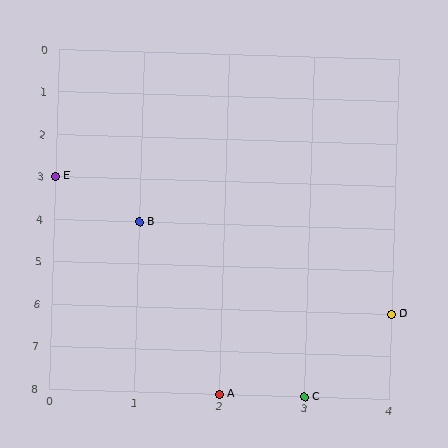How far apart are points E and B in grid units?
Points E and B are 1 column and 1 row apart (about 1.4 grid units diagonally).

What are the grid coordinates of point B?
Point B is at grid coordinates (1, 4).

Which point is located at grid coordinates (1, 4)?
Point B is at (1, 4).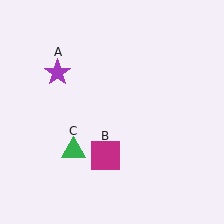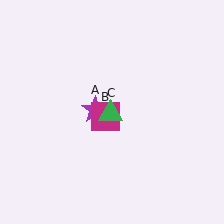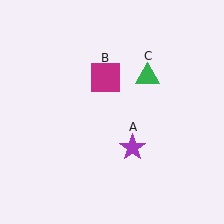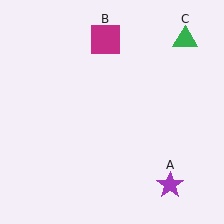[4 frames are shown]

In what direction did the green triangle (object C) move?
The green triangle (object C) moved up and to the right.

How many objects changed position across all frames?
3 objects changed position: purple star (object A), magenta square (object B), green triangle (object C).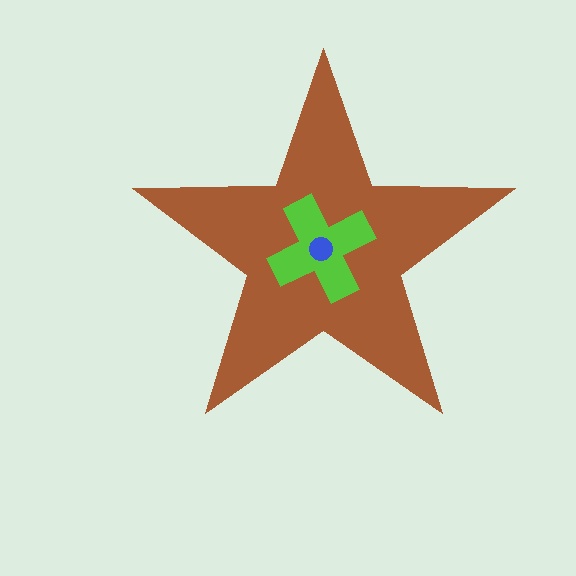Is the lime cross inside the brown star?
Yes.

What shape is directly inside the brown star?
The lime cross.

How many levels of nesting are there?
3.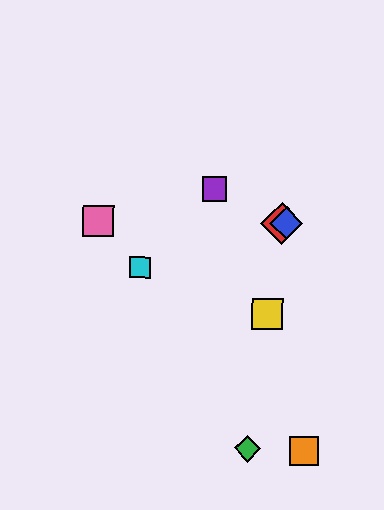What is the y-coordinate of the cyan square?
The cyan square is at y≈268.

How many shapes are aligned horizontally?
3 shapes (the red diamond, the blue diamond, the pink square) are aligned horizontally.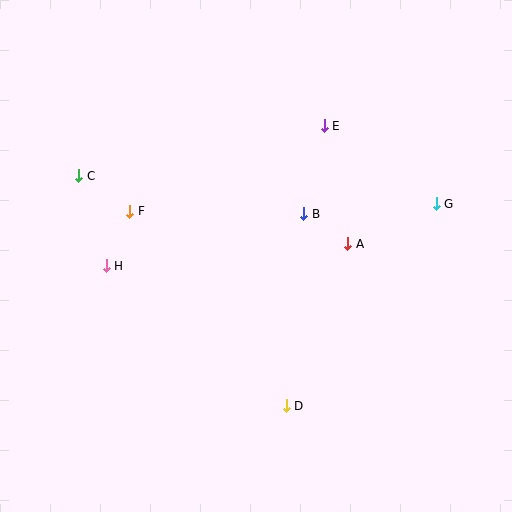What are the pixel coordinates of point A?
Point A is at (348, 244).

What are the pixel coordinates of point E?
Point E is at (324, 126).